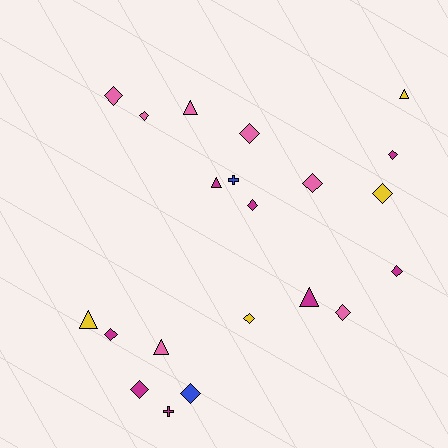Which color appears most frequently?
Magenta, with 8 objects.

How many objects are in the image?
There are 21 objects.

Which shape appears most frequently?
Diamond, with 13 objects.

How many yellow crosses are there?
There are no yellow crosses.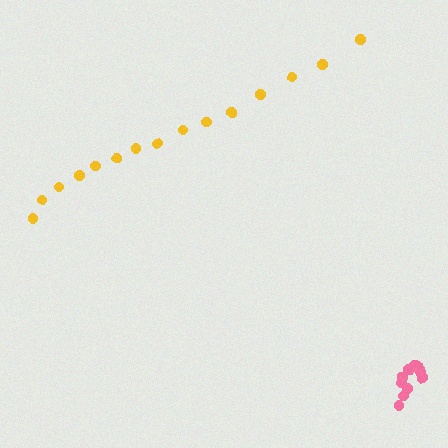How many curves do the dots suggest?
There are 2 distinct paths.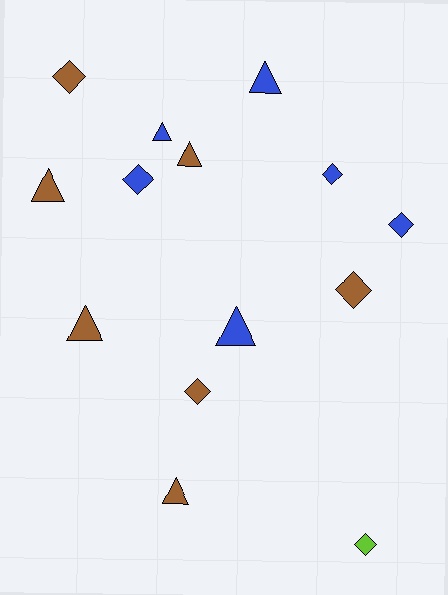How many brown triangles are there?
There are 4 brown triangles.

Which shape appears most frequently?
Diamond, with 7 objects.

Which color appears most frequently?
Brown, with 7 objects.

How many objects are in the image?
There are 14 objects.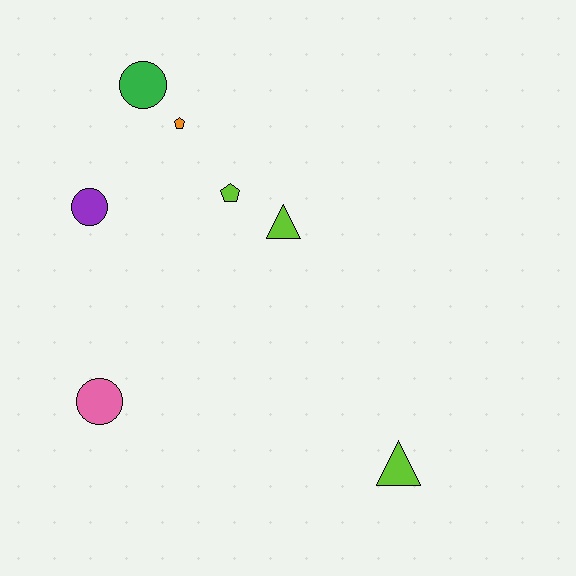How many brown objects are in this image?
There are no brown objects.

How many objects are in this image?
There are 7 objects.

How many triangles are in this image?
There are 2 triangles.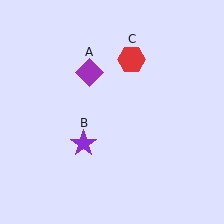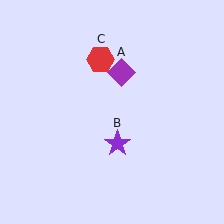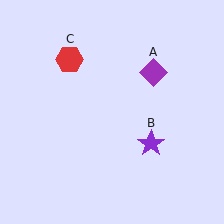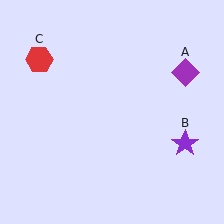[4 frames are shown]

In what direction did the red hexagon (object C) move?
The red hexagon (object C) moved left.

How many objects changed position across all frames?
3 objects changed position: purple diamond (object A), purple star (object B), red hexagon (object C).